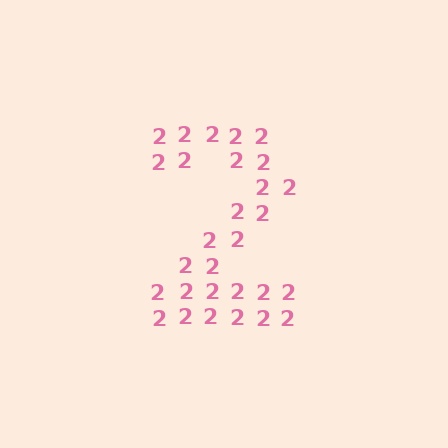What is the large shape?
The large shape is the digit 2.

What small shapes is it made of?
It is made of small digit 2's.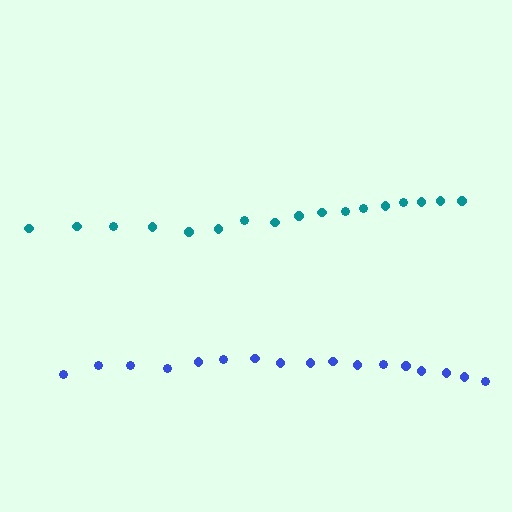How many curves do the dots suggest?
There are 2 distinct paths.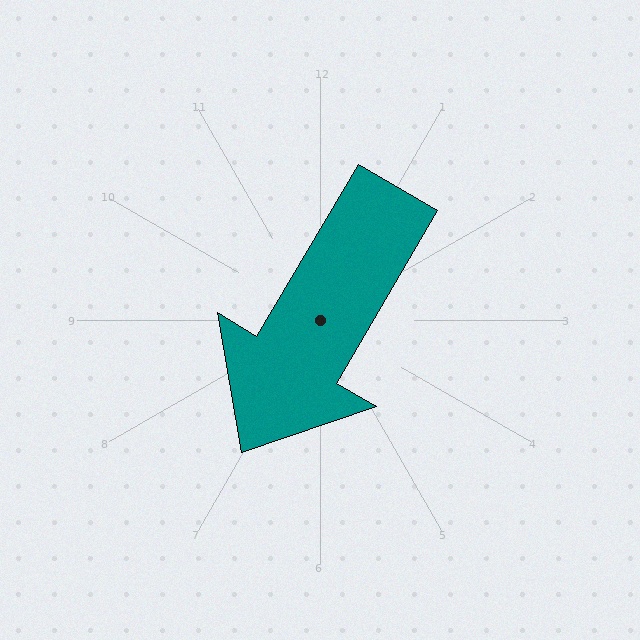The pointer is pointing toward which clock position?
Roughly 7 o'clock.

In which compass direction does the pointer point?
Southwest.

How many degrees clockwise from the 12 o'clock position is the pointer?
Approximately 211 degrees.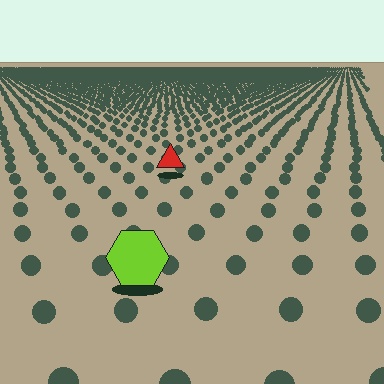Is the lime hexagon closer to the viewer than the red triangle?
Yes. The lime hexagon is closer — you can tell from the texture gradient: the ground texture is coarser near it.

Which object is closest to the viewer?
The lime hexagon is closest. The texture marks near it are larger and more spread out.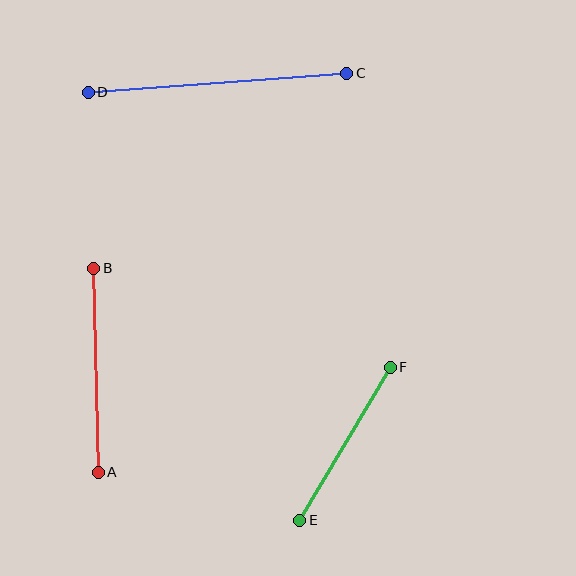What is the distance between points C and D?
The distance is approximately 259 pixels.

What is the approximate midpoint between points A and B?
The midpoint is at approximately (96, 370) pixels.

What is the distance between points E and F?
The distance is approximately 178 pixels.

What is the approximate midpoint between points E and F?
The midpoint is at approximately (345, 444) pixels.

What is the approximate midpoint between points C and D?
The midpoint is at approximately (218, 83) pixels.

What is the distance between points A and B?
The distance is approximately 204 pixels.